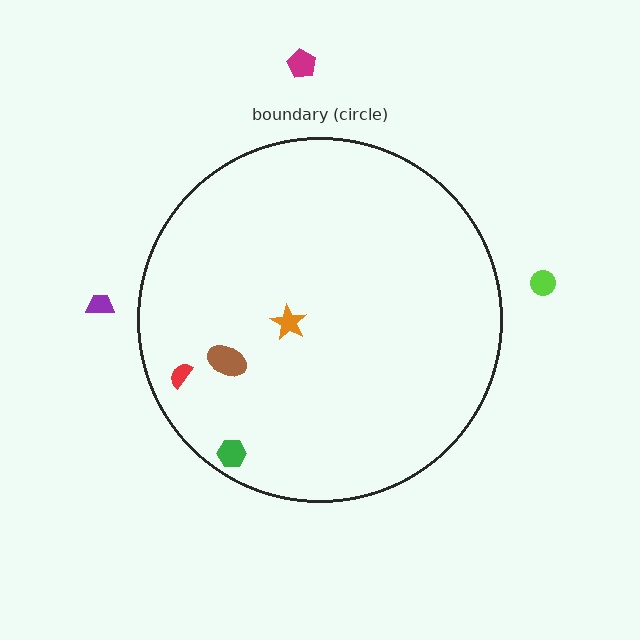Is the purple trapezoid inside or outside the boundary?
Outside.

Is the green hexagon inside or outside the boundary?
Inside.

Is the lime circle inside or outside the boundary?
Outside.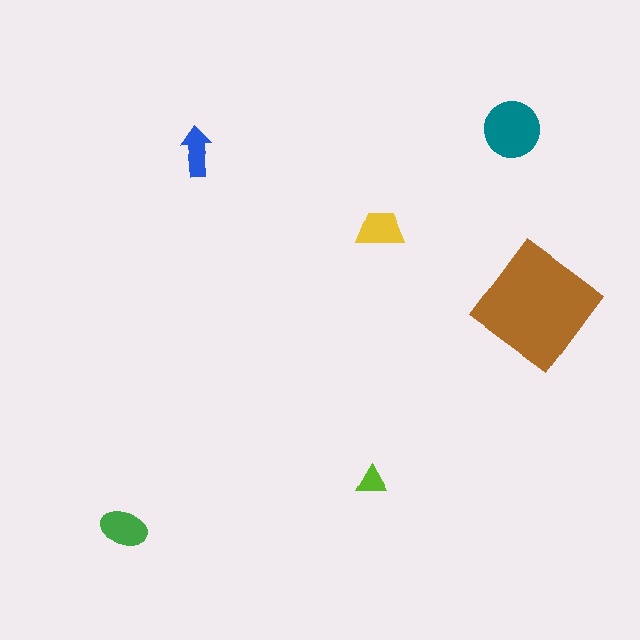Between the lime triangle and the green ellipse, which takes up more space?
The green ellipse.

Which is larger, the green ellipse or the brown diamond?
The brown diamond.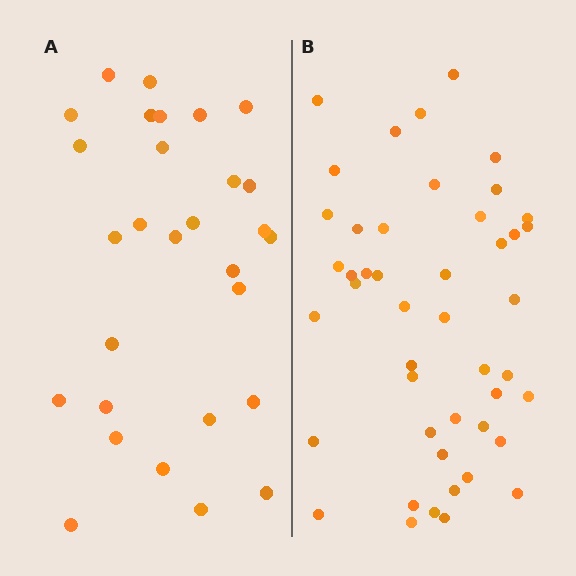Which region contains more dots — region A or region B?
Region B (the right region) has more dots.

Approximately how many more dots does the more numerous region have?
Region B has approximately 15 more dots than region A.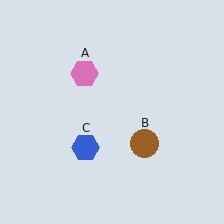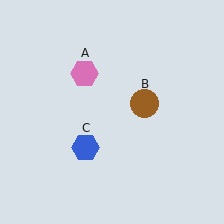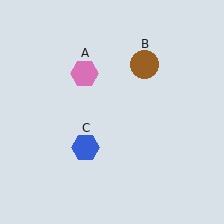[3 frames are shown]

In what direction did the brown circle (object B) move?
The brown circle (object B) moved up.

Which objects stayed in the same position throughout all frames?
Pink hexagon (object A) and blue hexagon (object C) remained stationary.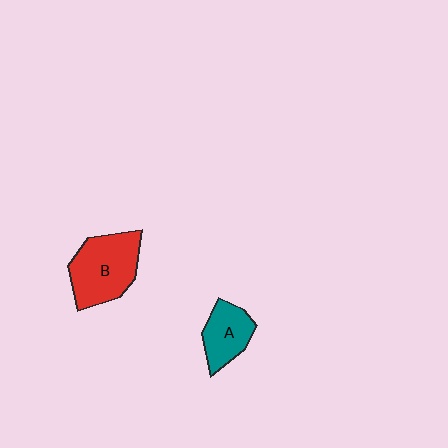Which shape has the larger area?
Shape B (red).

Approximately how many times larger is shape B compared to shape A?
Approximately 1.6 times.